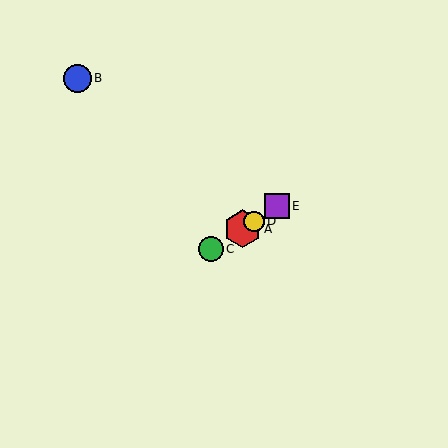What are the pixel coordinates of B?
Object B is at (77, 78).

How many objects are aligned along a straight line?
4 objects (A, C, D, E) are aligned along a straight line.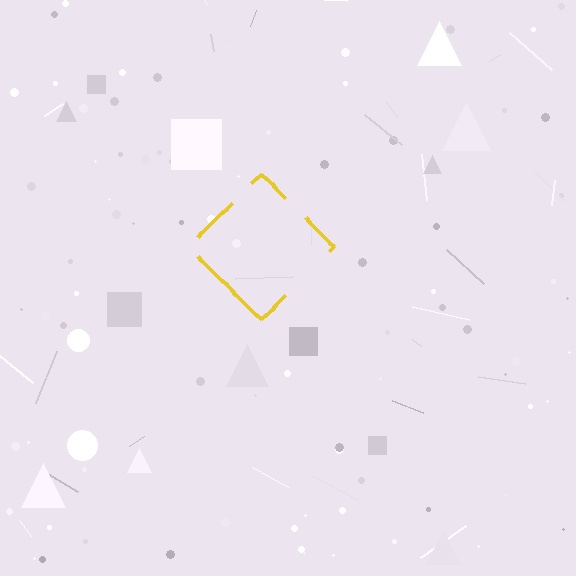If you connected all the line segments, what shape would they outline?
They would outline a diamond.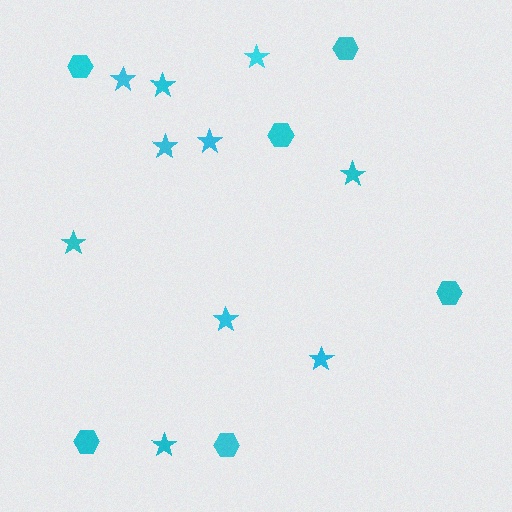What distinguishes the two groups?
There are 2 groups: one group of stars (10) and one group of hexagons (6).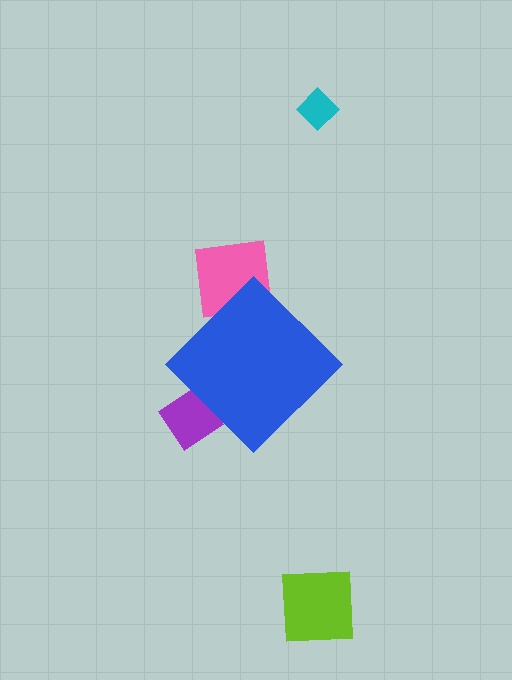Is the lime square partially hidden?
No, the lime square is fully visible.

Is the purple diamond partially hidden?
Yes, the purple diamond is partially hidden behind the blue diamond.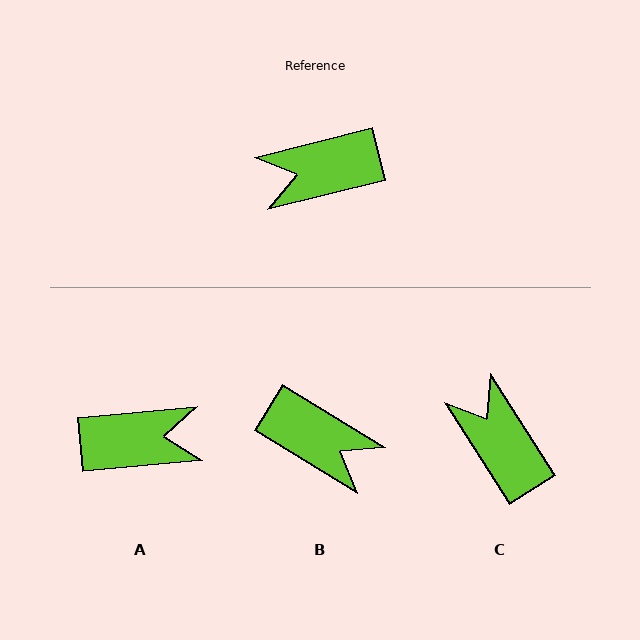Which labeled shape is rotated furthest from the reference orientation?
A, about 171 degrees away.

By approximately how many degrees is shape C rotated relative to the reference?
Approximately 71 degrees clockwise.